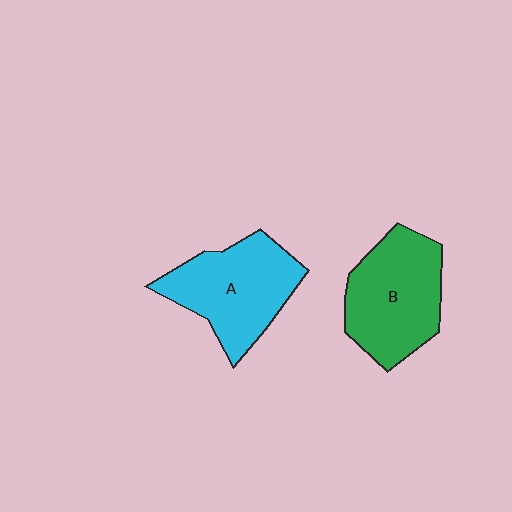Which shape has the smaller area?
Shape A (cyan).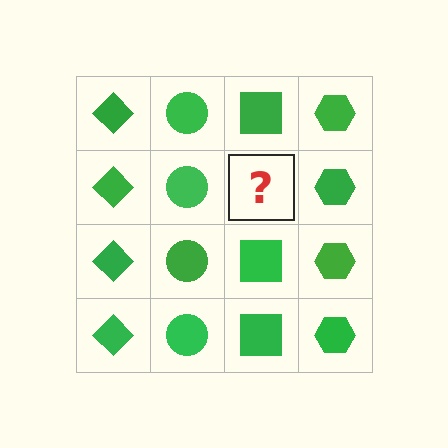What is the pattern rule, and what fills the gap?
The rule is that each column has a consistent shape. The gap should be filled with a green square.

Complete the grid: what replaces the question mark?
The question mark should be replaced with a green square.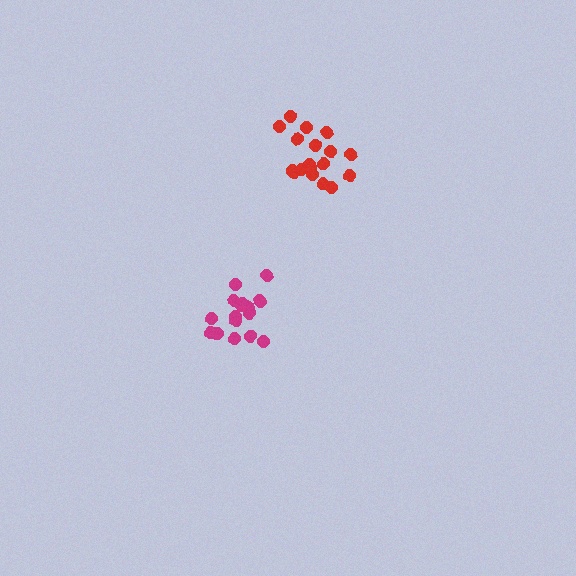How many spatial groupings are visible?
There are 2 spatial groupings.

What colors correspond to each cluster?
The clusters are colored: red, magenta.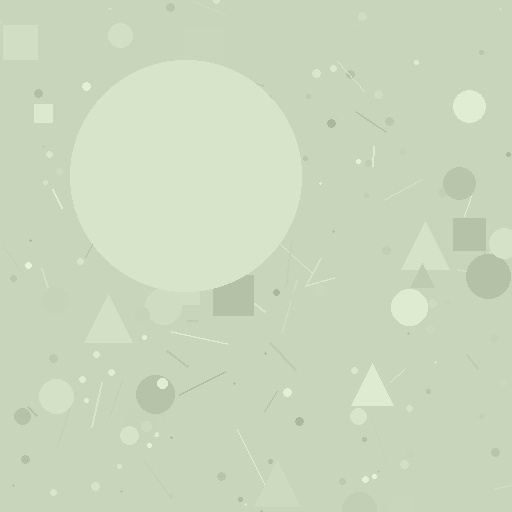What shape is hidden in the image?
A circle is hidden in the image.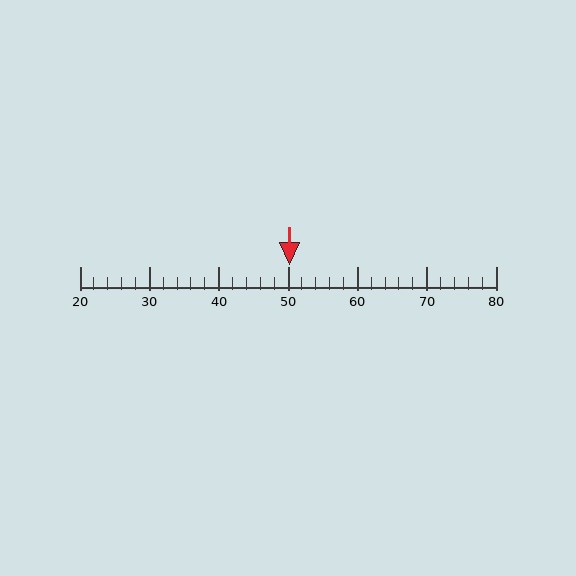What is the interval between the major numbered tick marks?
The major tick marks are spaced 10 units apart.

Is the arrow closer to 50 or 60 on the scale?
The arrow is closer to 50.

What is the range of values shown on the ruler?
The ruler shows values from 20 to 80.